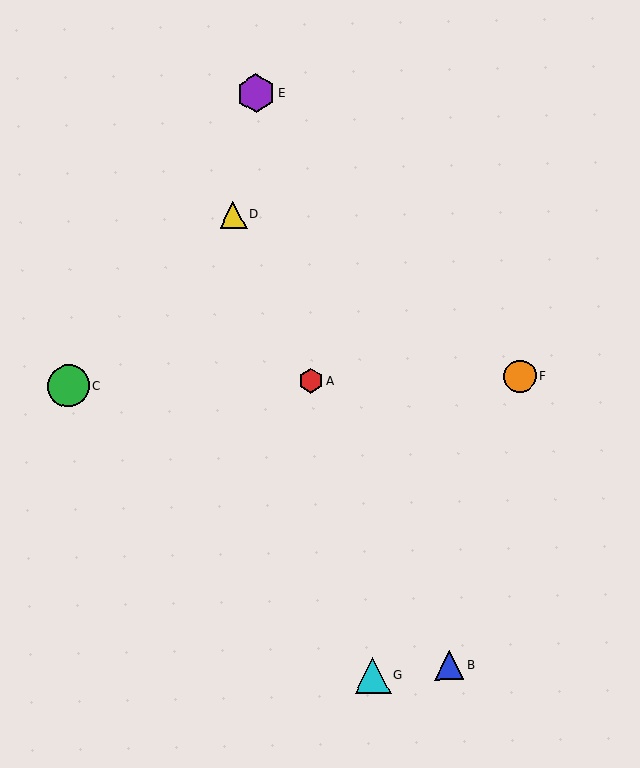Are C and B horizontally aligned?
No, C is at y≈386 and B is at y≈665.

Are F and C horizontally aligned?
Yes, both are at y≈376.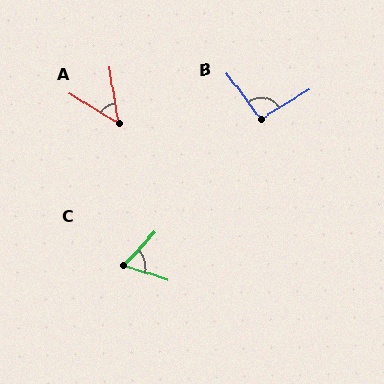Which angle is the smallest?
A, at approximately 49 degrees.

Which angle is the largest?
B, at approximately 95 degrees.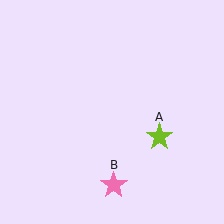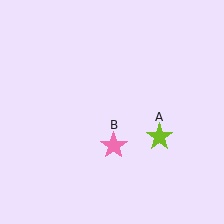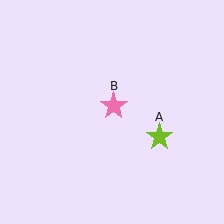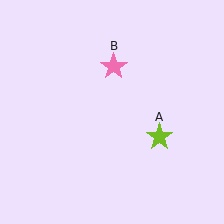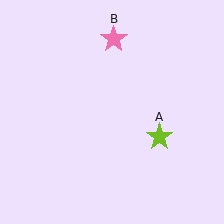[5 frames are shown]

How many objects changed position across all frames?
1 object changed position: pink star (object B).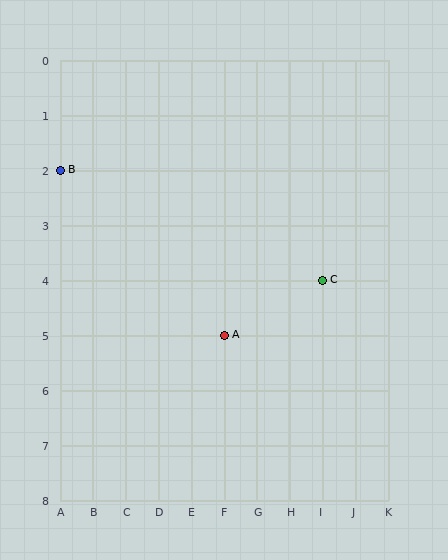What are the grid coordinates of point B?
Point B is at grid coordinates (A, 2).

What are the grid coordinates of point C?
Point C is at grid coordinates (I, 4).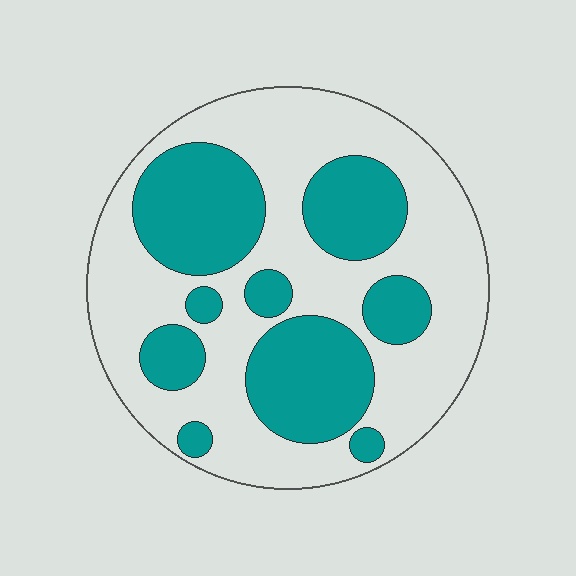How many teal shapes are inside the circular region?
9.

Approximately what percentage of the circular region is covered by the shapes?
Approximately 40%.